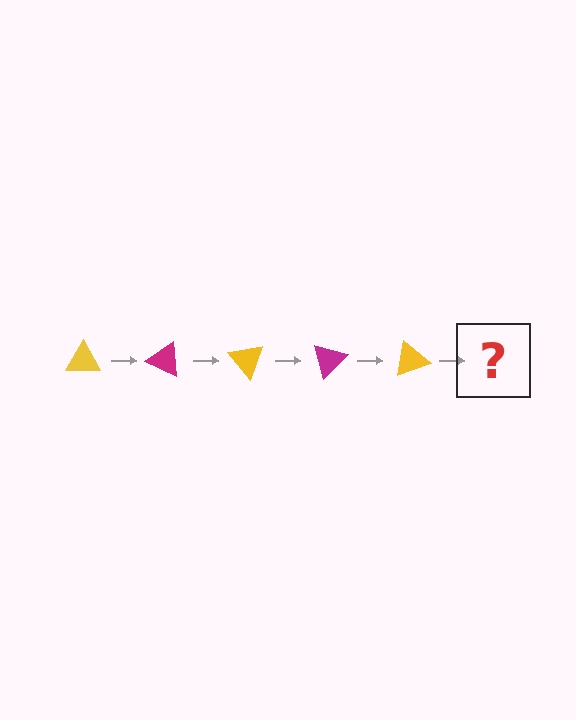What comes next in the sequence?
The next element should be a magenta triangle, rotated 125 degrees from the start.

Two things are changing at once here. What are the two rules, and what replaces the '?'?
The two rules are that it rotates 25 degrees each step and the color cycles through yellow and magenta. The '?' should be a magenta triangle, rotated 125 degrees from the start.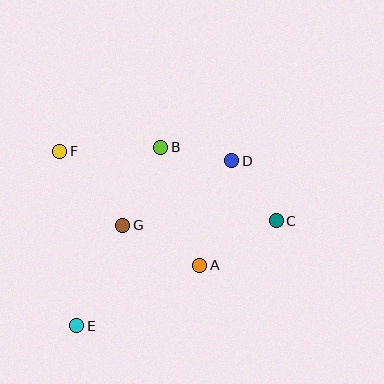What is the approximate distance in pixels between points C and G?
The distance between C and G is approximately 154 pixels.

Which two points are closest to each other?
Points B and D are closest to each other.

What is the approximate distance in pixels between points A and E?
The distance between A and E is approximately 137 pixels.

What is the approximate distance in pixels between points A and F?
The distance between A and F is approximately 181 pixels.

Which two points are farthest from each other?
Points C and F are farthest from each other.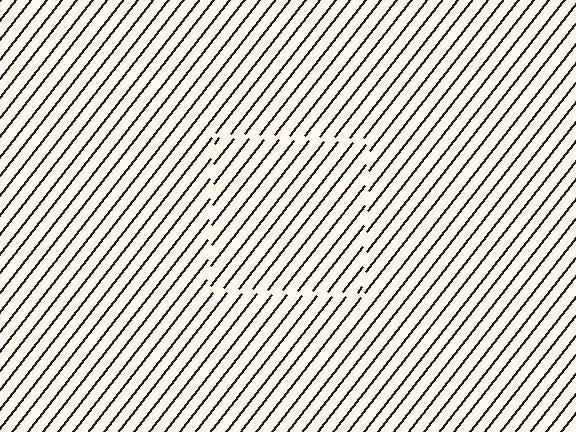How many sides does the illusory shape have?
4 sides — the line-ends trace a square.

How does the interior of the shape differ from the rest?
The interior of the shape contains the same grating, shifted by half a period — the contour is defined by the phase discontinuity where line-ends from the inner and outer gratings abut.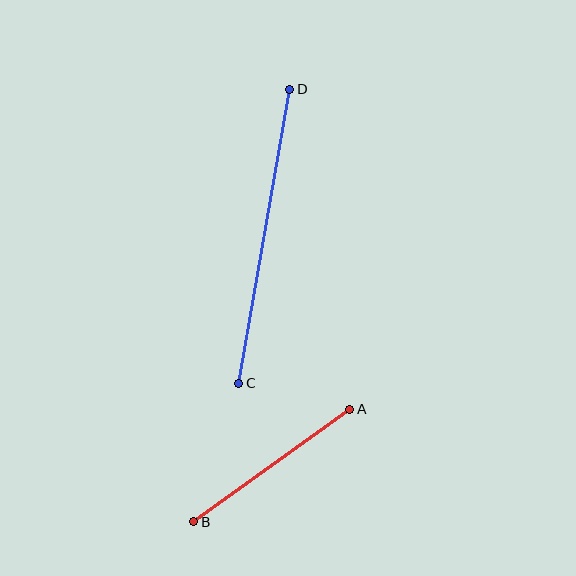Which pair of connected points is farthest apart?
Points C and D are farthest apart.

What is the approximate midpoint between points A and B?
The midpoint is at approximately (272, 466) pixels.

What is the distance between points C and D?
The distance is approximately 298 pixels.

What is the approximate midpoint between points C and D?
The midpoint is at approximately (264, 236) pixels.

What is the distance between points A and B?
The distance is approximately 193 pixels.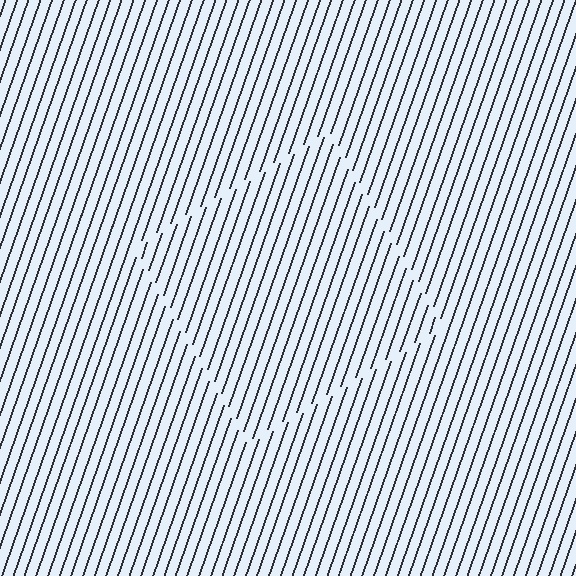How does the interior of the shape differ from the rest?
The interior of the shape contains the same grating, shifted by half a period — the contour is defined by the phase discontinuity where line-ends from the inner and outer gratings abut.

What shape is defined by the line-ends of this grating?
An illusory square. The interior of the shape contains the same grating, shifted by half a period — the contour is defined by the phase discontinuity where line-ends from the inner and outer gratings abut.